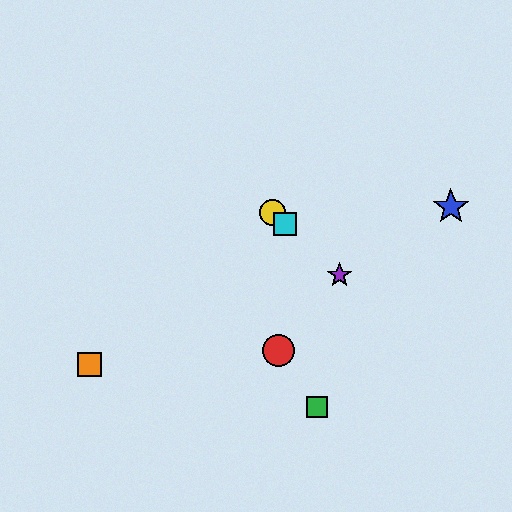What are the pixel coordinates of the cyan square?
The cyan square is at (285, 224).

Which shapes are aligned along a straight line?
The yellow circle, the purple star, the cyan square are aligned along a straight line.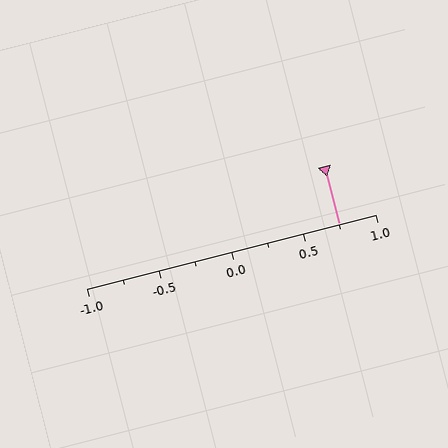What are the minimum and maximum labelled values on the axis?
The axis runs from -1.0 to 1.0.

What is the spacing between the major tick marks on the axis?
The major ticks are spaced 0.5 apart.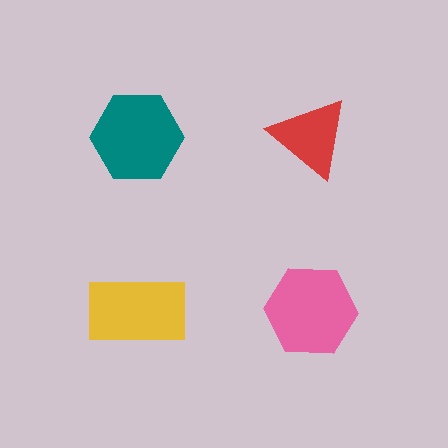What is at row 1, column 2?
A red triangle.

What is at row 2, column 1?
A yellow rectangle.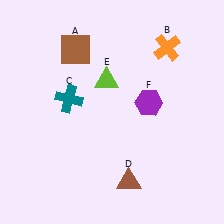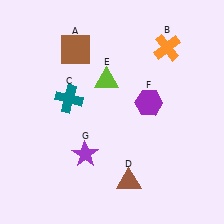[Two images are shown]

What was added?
A purple star (G) was added in Image 2.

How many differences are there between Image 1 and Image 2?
There is 1 difference between the two images.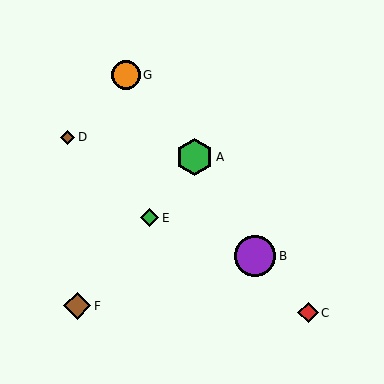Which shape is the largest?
The purple circle (labeled B) is the largest.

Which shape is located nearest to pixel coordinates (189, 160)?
The green hexagon (labeled A) at (194, 157) is nearest to that location.